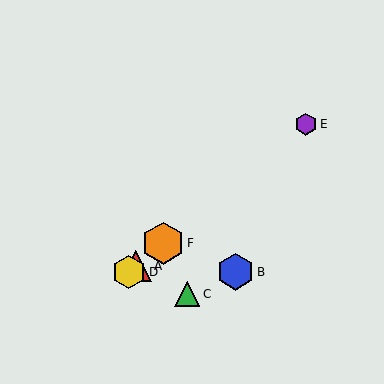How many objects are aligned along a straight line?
4 objects (A, D, E, F) are aligned along a straight line.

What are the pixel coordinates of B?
Object B is at (235, 272).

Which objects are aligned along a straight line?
Objects A, D, E, F are aligned along a straight line.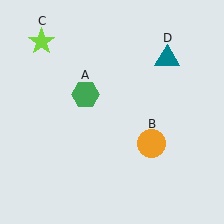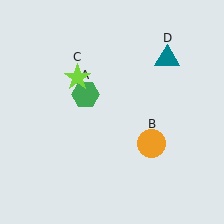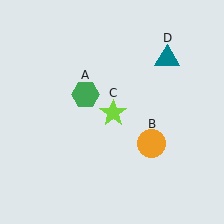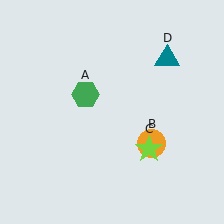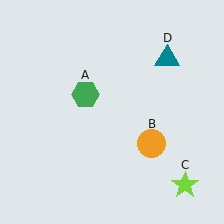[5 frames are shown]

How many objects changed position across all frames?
1 object changed position: lime star (object C).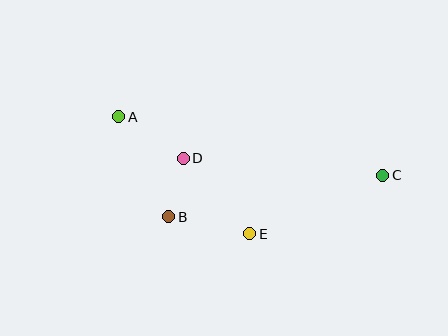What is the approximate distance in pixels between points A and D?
The distance between A and D is approximately 77 pixels.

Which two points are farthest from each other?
Points A and C are farthest from each other.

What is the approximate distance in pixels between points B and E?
The distance between B and E is approximately 83 pixels.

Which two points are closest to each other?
Points B and D are closest to each other.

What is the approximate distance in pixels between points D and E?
The distance between D and E is approximately 101 pixels.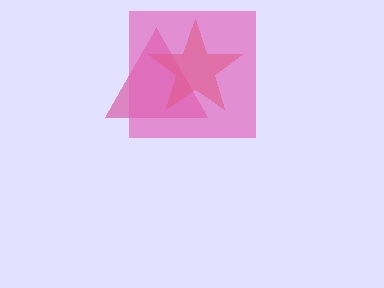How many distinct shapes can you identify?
There are 3 distinct shapes: a magenta triangle, a red star, a pink square.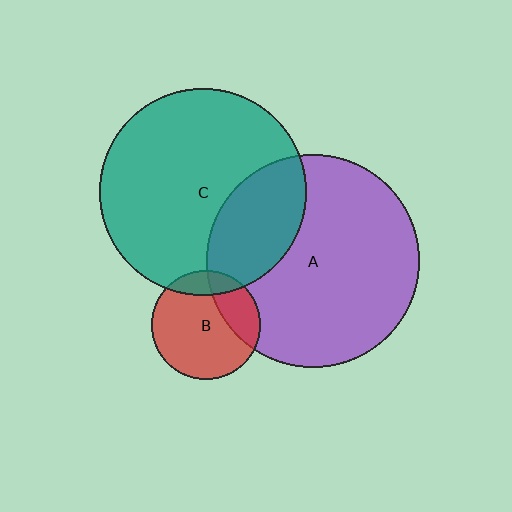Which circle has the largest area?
Circle A (purple).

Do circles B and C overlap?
Yes.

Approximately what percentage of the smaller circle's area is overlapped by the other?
Approximately 15%.